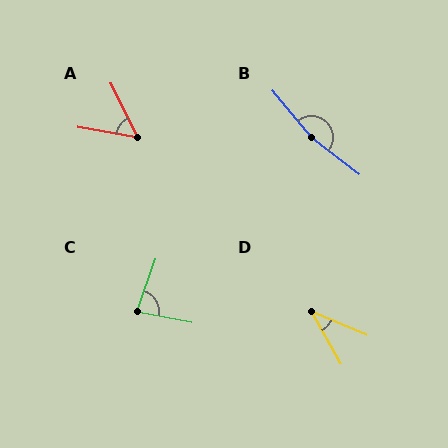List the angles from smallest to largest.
D (37°), A (55°), C (81°), B (167°).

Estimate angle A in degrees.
Approximately 55 degrees.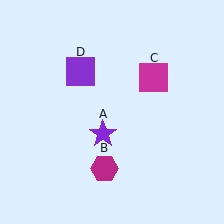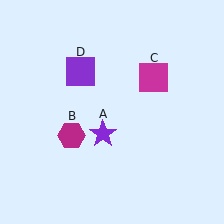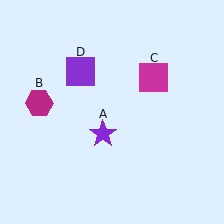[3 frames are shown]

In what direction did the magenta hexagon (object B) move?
The magenta hexagon (object B) moved up and to the left.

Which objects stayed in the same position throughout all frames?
Purple star (object A) and magenta square (object C) and purple square (object D) remained stationary.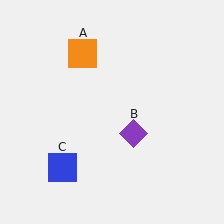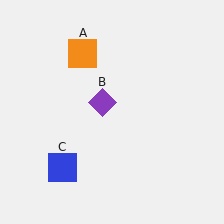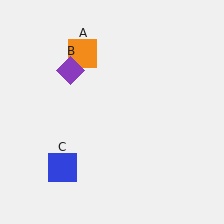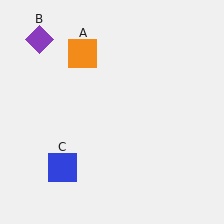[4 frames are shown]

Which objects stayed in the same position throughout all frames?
Orange square (object A) and blue square (object C) remained stationary.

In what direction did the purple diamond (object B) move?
The purple diamond (object B) moved up and to the left.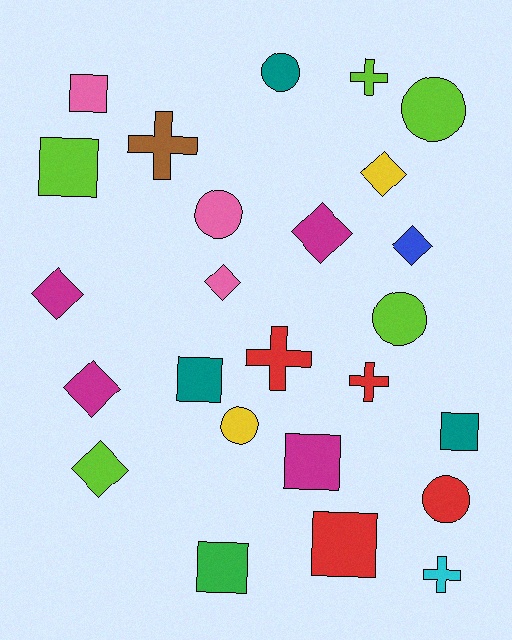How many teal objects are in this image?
There are 3 teal objects.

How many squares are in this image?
There are 7 squares.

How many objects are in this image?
There are 25 objects.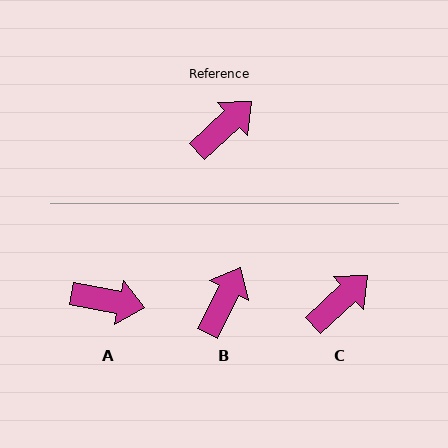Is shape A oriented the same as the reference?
No, it is off by about 54 degrees.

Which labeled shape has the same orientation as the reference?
C.